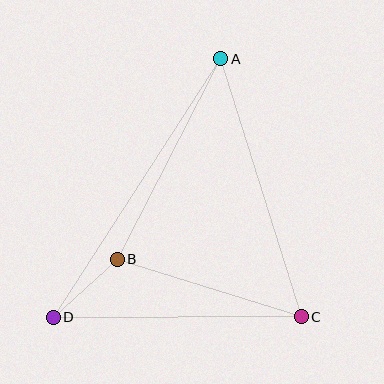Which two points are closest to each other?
Points B and D are closest to each other.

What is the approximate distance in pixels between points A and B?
The distance between A and B is approximately 226 pixels.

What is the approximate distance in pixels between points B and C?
The distance between B and C is approximately 193 pixels.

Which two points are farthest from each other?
Points A and D are farthest from each other.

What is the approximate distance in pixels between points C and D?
The distance between C and D is approximately 248 pixels.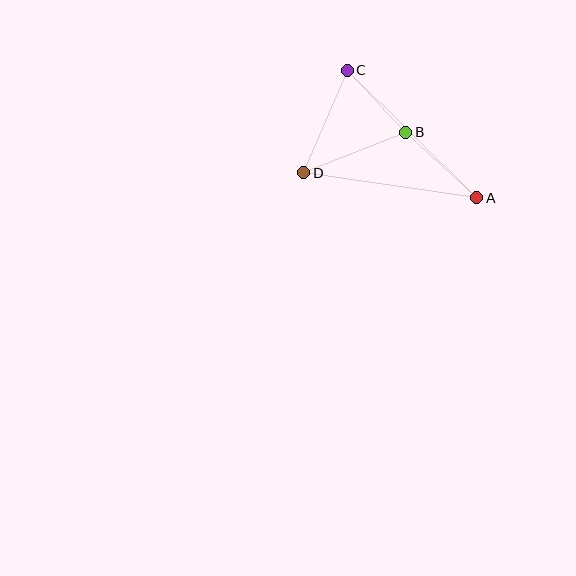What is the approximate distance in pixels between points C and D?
The distance between C and D is approximately 111 pixels.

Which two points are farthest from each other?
Points A and C are farthest from each other.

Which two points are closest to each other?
Points B and C are closest to each other.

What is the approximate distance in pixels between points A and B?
The distance between A and B is approximately 97 pixels.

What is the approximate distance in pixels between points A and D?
The distance between A and D is approximately 175 pixels.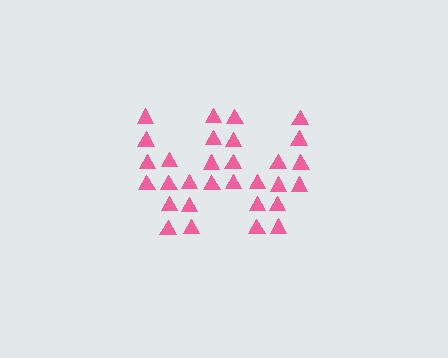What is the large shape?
The large shape is the letter W.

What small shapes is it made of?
It is made of small triangles.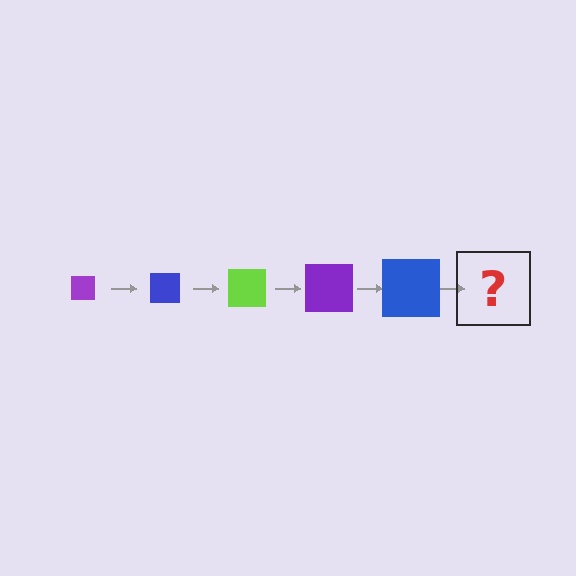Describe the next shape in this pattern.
It should be a lime square, larger than the previous one.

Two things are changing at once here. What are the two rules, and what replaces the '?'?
The two rules are that the square grows larger each step and the color cycles through purple, blue, and lime. The '?' should be a lime square, larger than the previous one.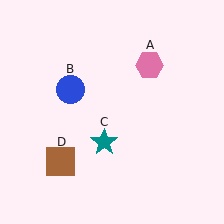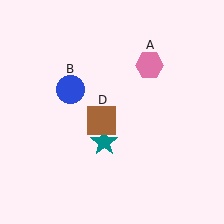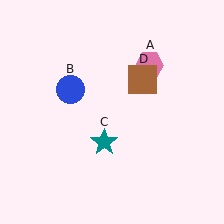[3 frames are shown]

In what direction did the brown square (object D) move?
The brown square (object D) moved up and to the right.